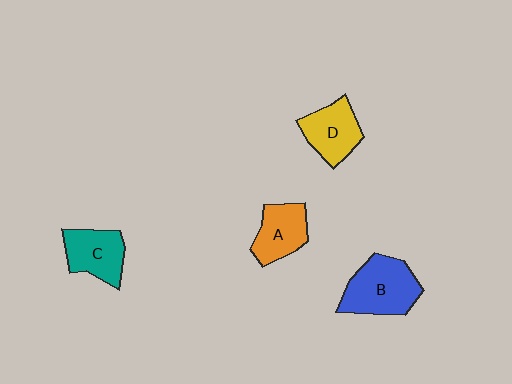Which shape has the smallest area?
Shape A (orange).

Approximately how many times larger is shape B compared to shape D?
Approximately 1.3 times.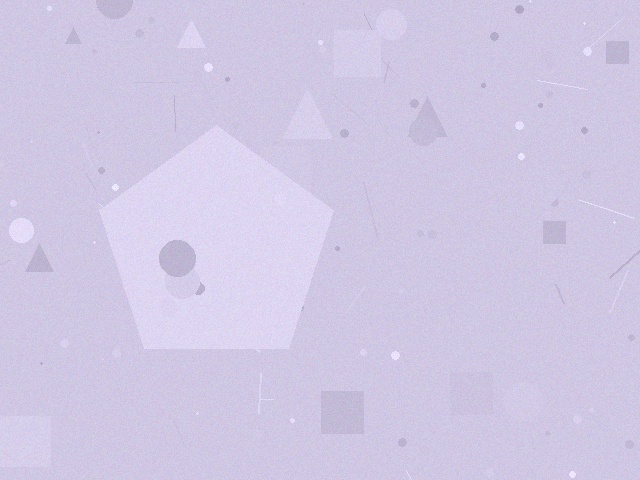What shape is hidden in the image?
A pentagon is hidden in the image.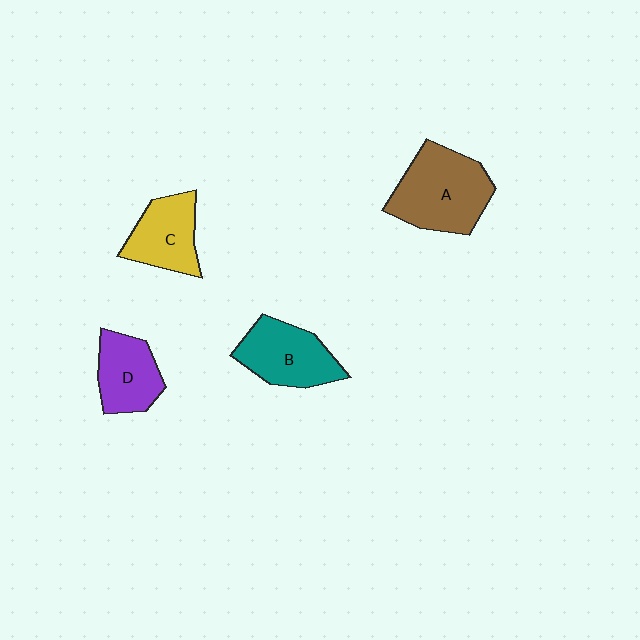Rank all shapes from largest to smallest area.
From largest to smallest: A (brown), B (teal), C (yellow), D (purple).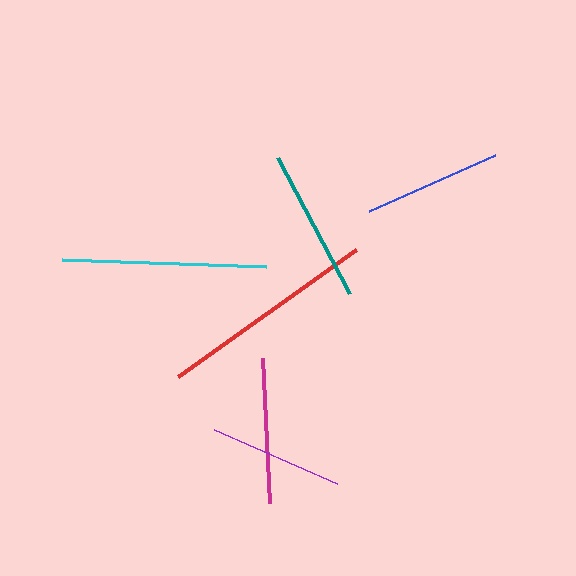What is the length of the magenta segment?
The magenta segment is approximately 146 pixels long.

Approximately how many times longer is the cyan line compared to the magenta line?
The cyan line is approximately 1.4 times the length of the magenta line.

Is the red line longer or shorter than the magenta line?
The red line is longer than the magenta line.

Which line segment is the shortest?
The purple line is the shortest at approximately 135 pixels.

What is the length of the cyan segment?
The cyan segment is approximately 204 pixels long.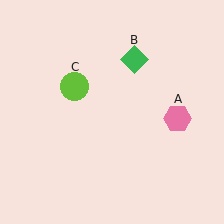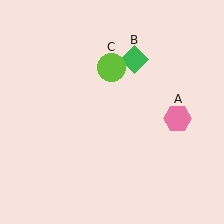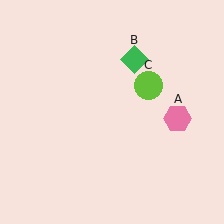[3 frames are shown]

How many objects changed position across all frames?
1 object changed position: lime circle (object C).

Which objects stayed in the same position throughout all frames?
Pink hexagon (object A) and green diamond (object B) remained stationary.